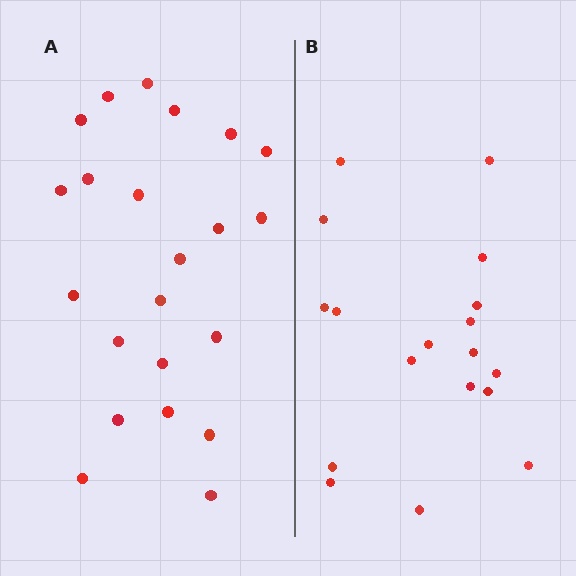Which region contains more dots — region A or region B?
Region A (the left region) has more dots.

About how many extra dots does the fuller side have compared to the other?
Region A has about 4 more dots than region B.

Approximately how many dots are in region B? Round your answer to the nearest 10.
About 20 dots. (The exact count is 18, which rounds to 20.)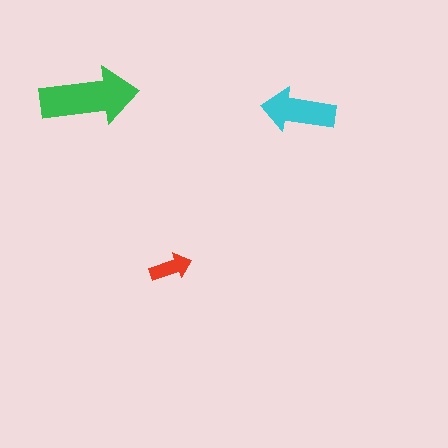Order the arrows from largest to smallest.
the green one, the cyan one, the red one.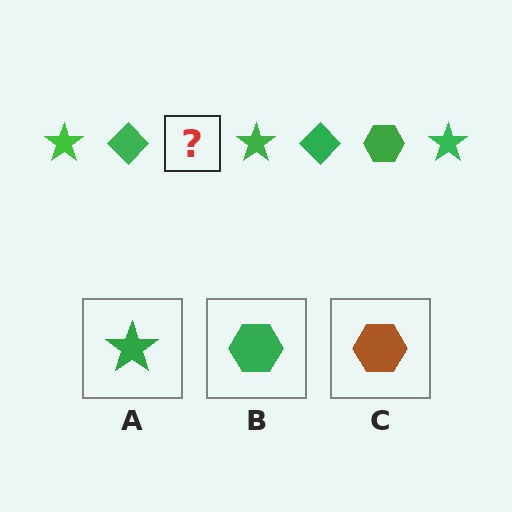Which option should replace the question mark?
Option B.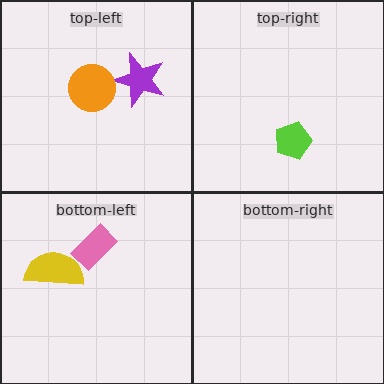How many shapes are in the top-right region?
1.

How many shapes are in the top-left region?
2.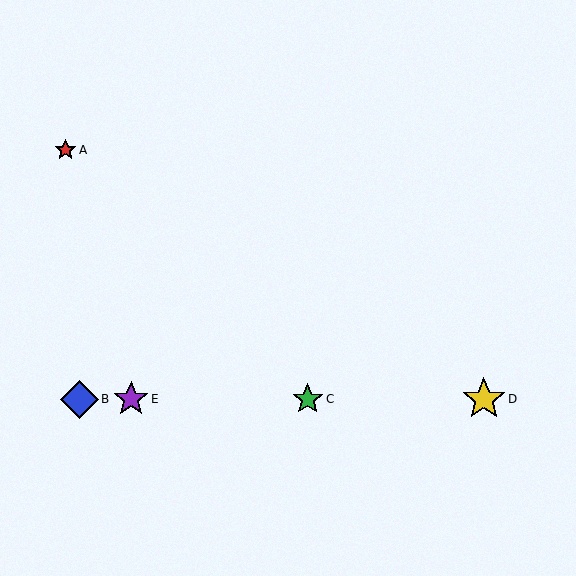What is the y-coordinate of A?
Object A is at y≈150.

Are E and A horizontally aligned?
No, E is at y≈399 and A is at y≈150.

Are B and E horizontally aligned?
Yes, both are at y≈399.